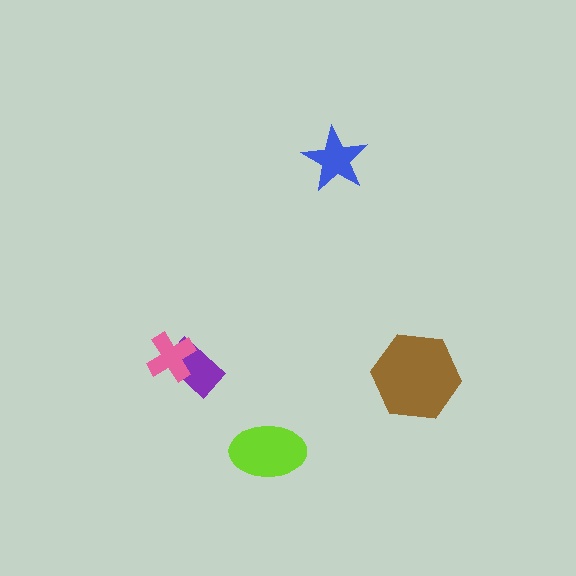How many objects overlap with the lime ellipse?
0 objects overlap with the lime ellipse.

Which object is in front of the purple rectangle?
The pink cross is in front of the purple rectangle.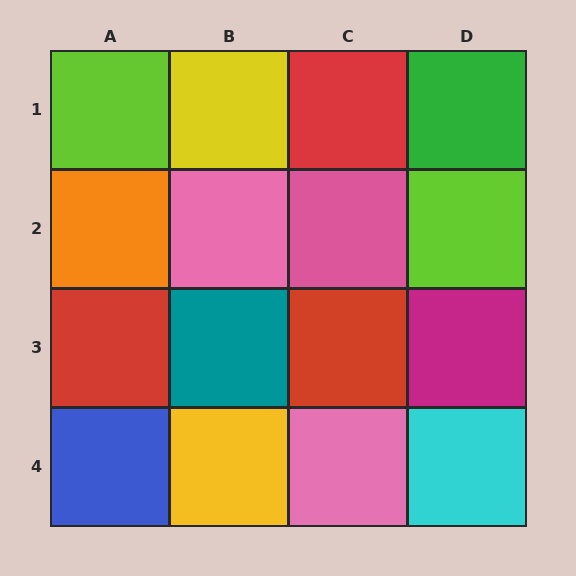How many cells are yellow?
2 cells are yellow.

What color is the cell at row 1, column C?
Red.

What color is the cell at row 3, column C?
Red.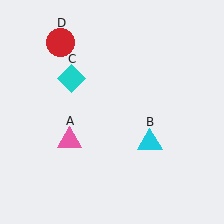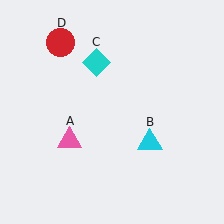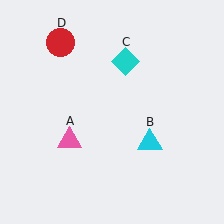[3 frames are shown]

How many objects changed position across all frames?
1 object changed position: cyan diamond (object C).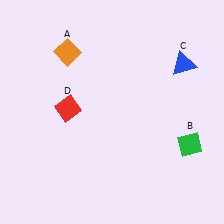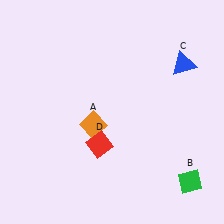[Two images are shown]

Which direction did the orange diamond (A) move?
The orange diamond (A) moved down.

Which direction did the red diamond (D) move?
The red diamond (D) moved down.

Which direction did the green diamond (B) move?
The green diamond (B) moved down.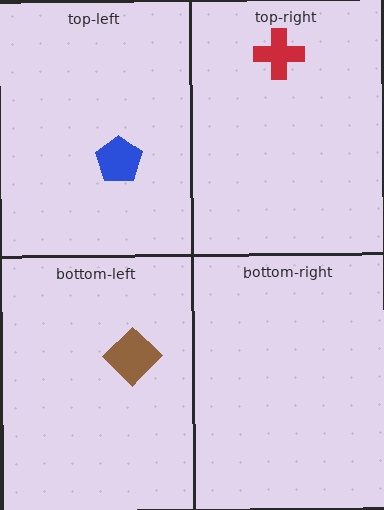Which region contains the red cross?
The top-right region.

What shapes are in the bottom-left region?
The brown diamond.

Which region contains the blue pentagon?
The top-left region.